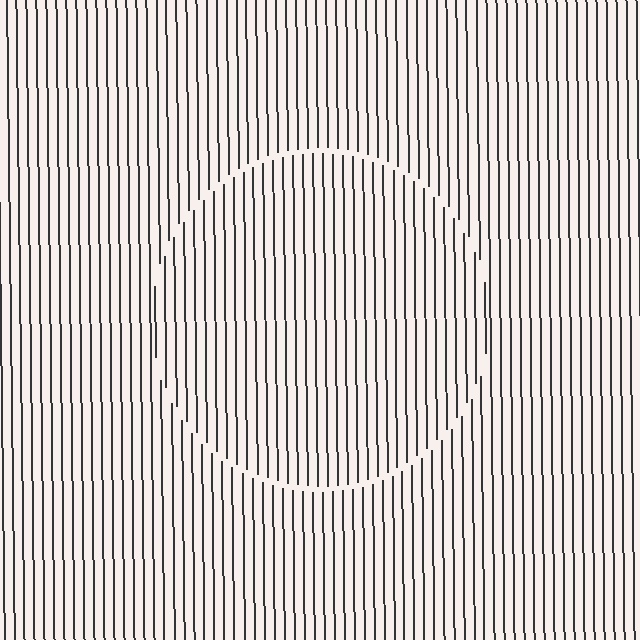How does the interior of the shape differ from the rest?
The interior of the shape contains the same grating, shifted by half a period — the contour is defined by the phase discontinuity where line-ends from the inner and outer gratings abut.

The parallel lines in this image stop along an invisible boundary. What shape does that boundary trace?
An illusory circle. The interior of the shape contains the same grating, shifted by half a period — the contour is defined by the phase discontinuity where line-ends from the inner and outer gratings abut.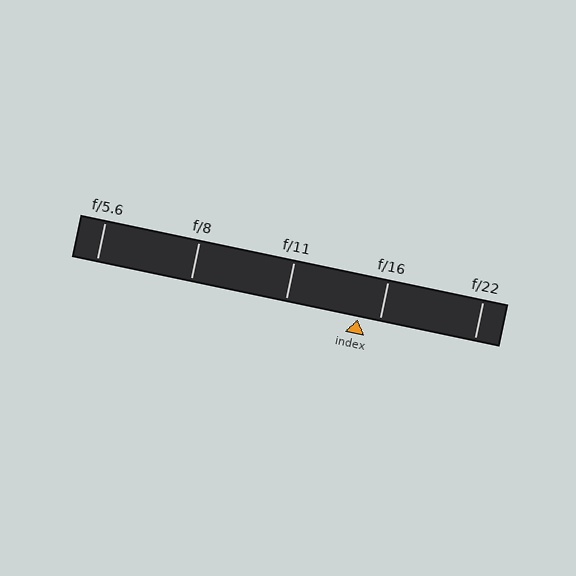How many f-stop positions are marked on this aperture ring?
There are 5 f-stop positions marked.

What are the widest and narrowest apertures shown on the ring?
The widest aperture shown is f/5.6 and the narrowest is f/22.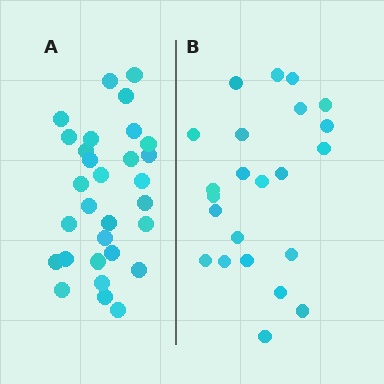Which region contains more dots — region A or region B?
Region A (the left region) has more dots.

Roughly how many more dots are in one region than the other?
Region A has roughly 8 or so more dots than region B.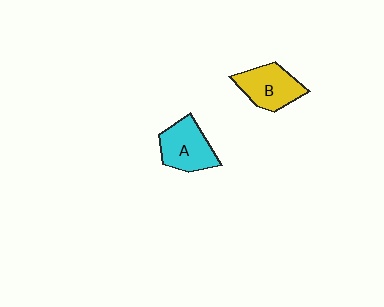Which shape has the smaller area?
Shape B (yellow).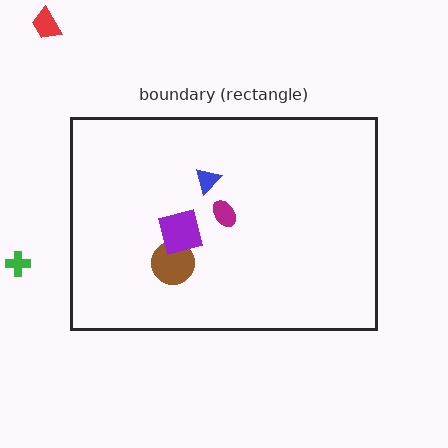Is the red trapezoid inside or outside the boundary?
Outside.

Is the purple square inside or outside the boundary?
Inside.